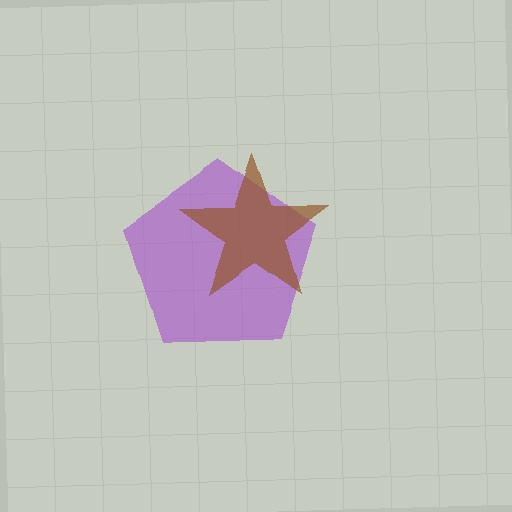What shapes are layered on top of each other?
The layered shapes are: a purple pentagon, a brown star.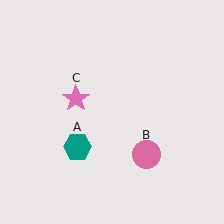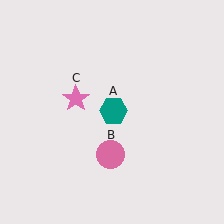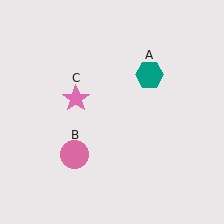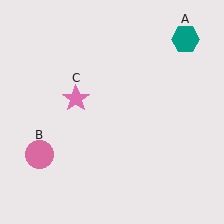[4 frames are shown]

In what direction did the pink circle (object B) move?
The pink circle (object B) moved left.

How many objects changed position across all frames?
2 objects changed position: teal hexagon (object A), pink circle (object B).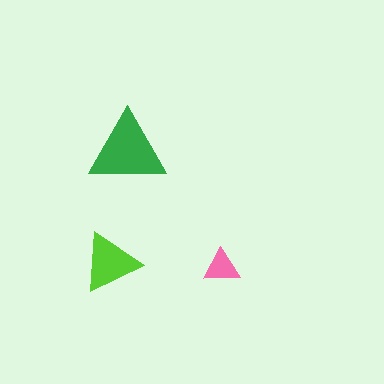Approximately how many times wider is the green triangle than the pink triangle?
About 2 times wider.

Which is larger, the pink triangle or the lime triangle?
The lime one.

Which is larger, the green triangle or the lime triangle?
The green one.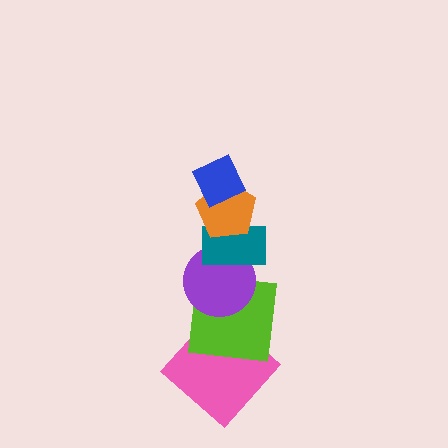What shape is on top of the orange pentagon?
The blue diamond is on top of the orange pentagon.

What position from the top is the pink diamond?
The pink diamond is 6th from the top.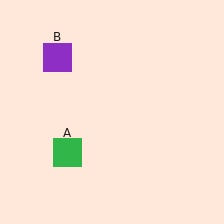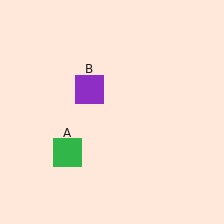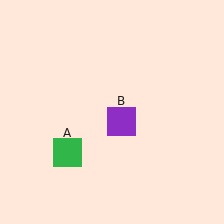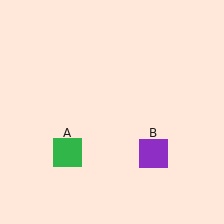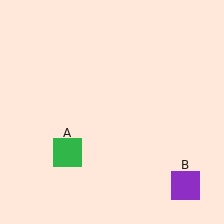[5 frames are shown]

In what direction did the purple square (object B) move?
The purple square (object B) moved down and to the right.